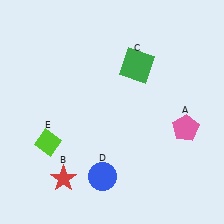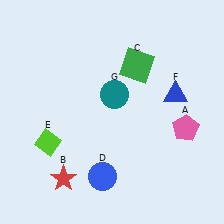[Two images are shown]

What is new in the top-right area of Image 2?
A blue triangle (F) was added in the top-right area of Image 2.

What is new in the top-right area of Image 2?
A teal circle (G) was added in the top-right area of Image 2.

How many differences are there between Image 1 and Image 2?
There are 2 differences between the two images.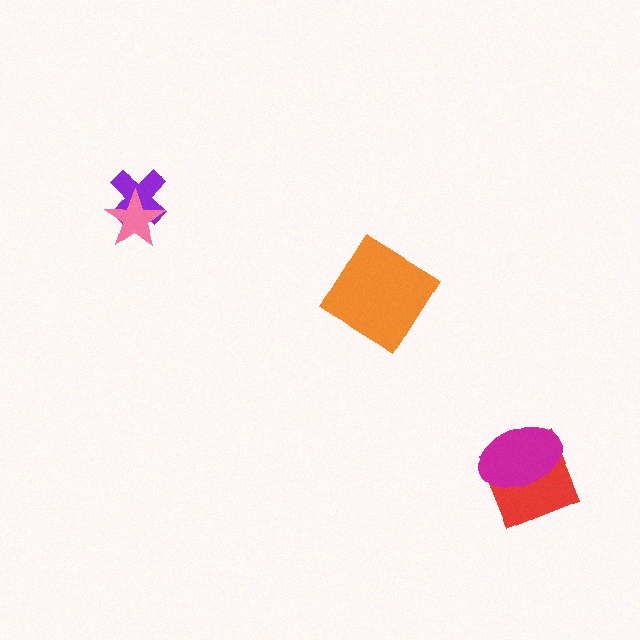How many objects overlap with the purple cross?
1 object overlaps with the purple cross.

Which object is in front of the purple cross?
The pink star is in front of the purple cross.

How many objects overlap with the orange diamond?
0 objects overlap with the orange diamond.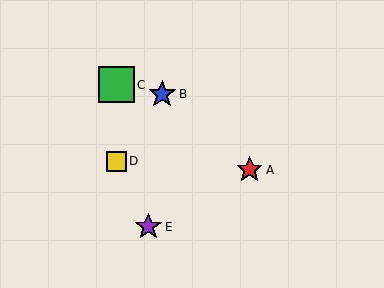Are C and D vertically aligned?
Yes, both are at x≈116.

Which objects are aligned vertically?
Objects C, D are aligned vertically.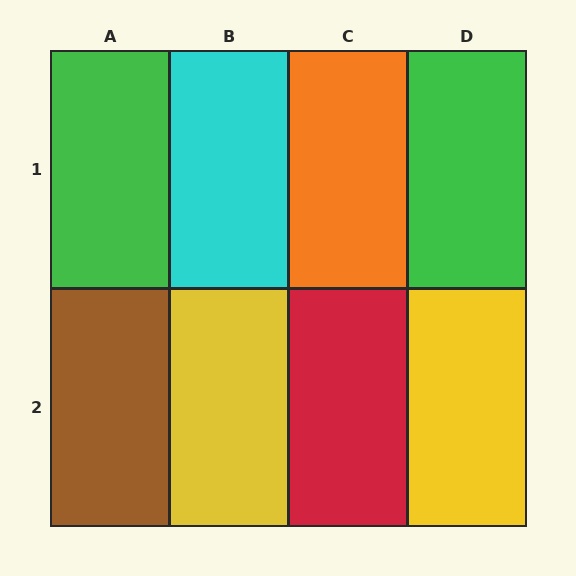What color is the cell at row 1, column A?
Green.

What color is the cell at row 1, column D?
Green.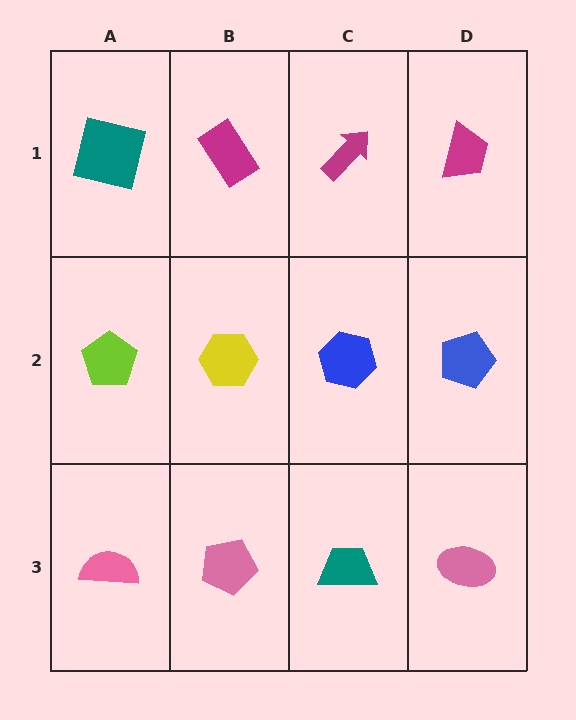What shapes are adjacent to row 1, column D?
A blue pentagon (row 2, column D), a magenta arrow (row 1, column C).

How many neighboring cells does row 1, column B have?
3.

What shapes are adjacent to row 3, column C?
A blue hexagon (row 2, column C), a pink pentagon (row 3, column B), a pink ellipse (row 3, column D).